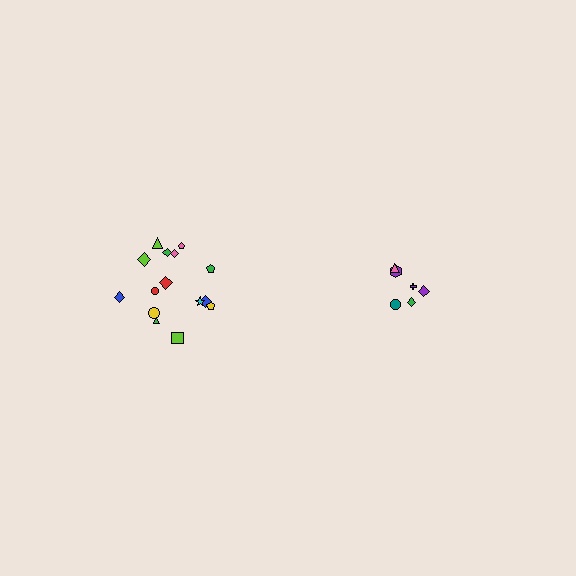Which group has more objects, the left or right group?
The left group.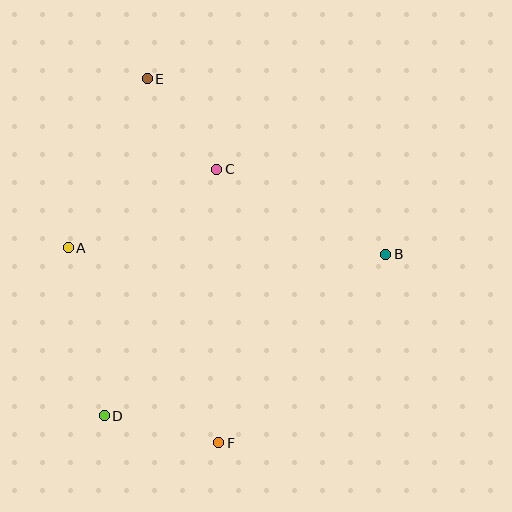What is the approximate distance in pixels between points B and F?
The distance between B and F is approximately 252 pixels.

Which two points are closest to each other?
Points C and E are closest to each other.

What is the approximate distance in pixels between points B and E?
The distance between B and E is approximately 296 pixels.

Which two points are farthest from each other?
Points E and F are farthest from each other.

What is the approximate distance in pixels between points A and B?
The distance between A and B is approximately 318 pixels.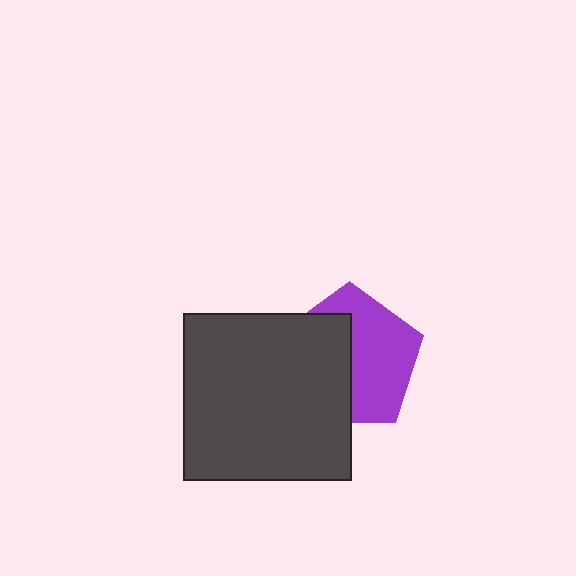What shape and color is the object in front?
The object in front is a dark gray square.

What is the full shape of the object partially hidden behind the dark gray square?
The partially hidden object is a purple pentagon.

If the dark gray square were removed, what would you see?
You would see the complete purple pentagon.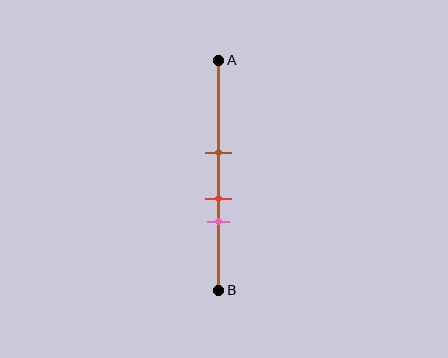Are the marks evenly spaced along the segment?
Yes, the marks are approximately evenly spaced.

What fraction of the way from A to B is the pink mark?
The pink mark is approximately 70% (0.7) of the way from A to B.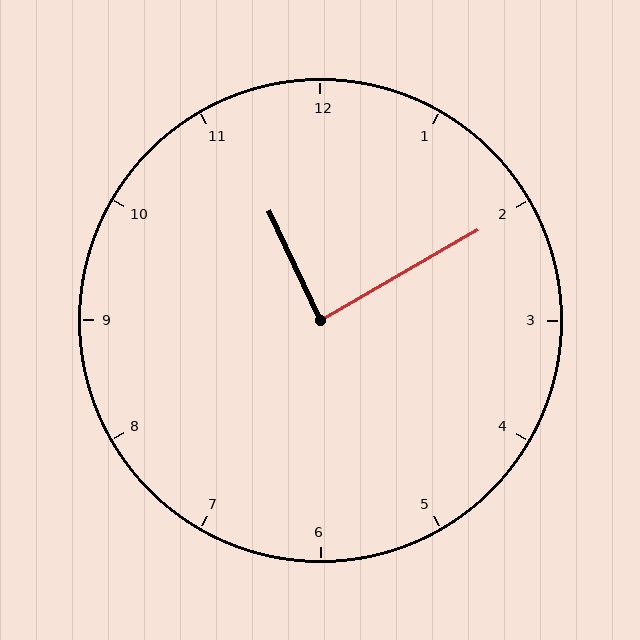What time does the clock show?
11:10.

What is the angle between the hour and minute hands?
Approximately 85 degrees.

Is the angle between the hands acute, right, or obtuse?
It is right.